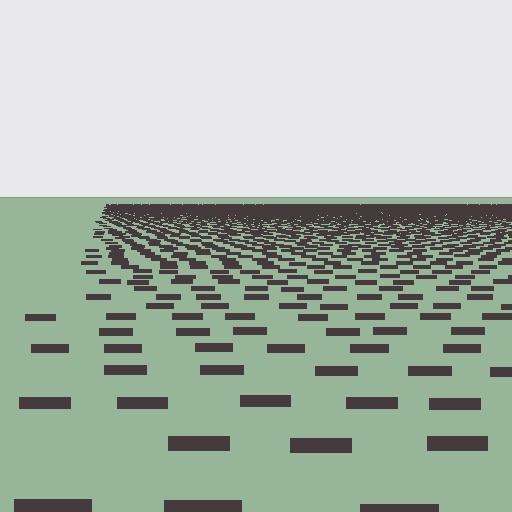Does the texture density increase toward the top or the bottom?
Density increases toward the top.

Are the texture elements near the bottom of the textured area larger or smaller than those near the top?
Larger. Near the bottom, elements are closer to the viewer and appear at a bigger on-screen size.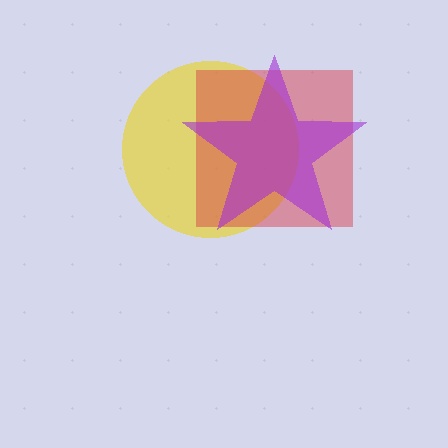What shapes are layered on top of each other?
The layered shapes are: a yellow circle, a red square, a purple star.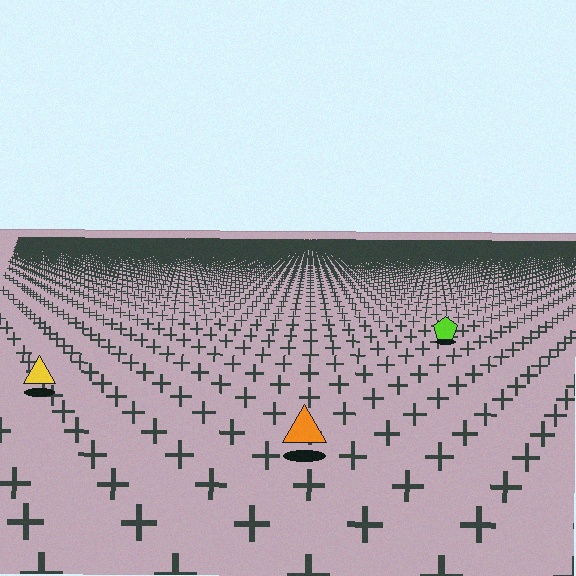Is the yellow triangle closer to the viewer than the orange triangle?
No. The orange triangle is closer — you can tell from the texture gradient: the ground texture is coarser near it.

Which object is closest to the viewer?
The orange triangle is closest. The texture marks near it are larger and more spread out.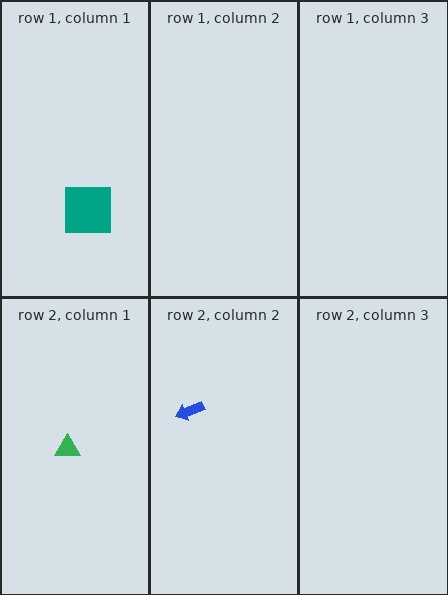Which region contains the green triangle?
The row 2, column 1 region.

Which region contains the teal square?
The row 1, column 1 region.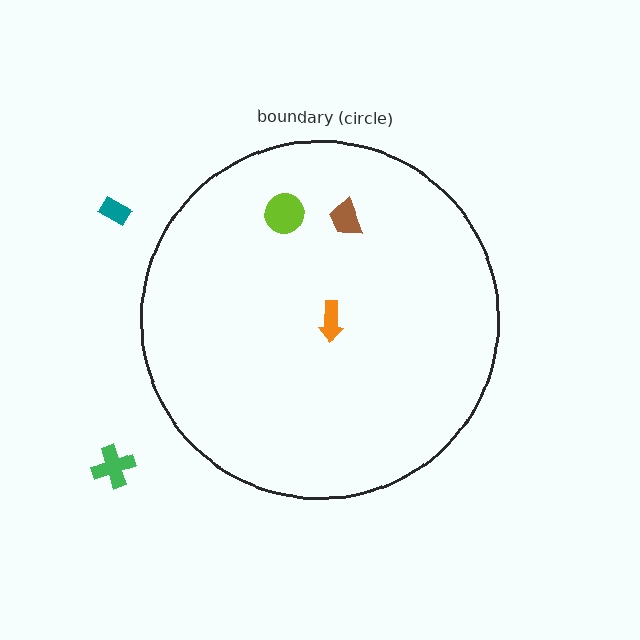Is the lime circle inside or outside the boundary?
Inside.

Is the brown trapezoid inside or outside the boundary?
Inside.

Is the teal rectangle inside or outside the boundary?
Outside.